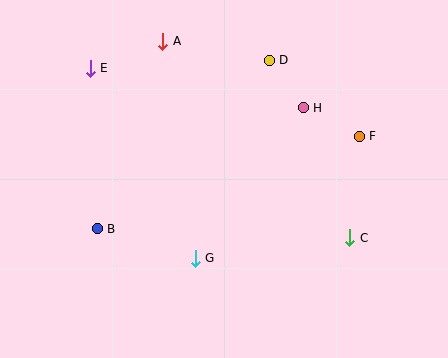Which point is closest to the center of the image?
Point G at (195, 258) is closest to the center.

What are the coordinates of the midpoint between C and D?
The midpoint between C and D is at (309, 149).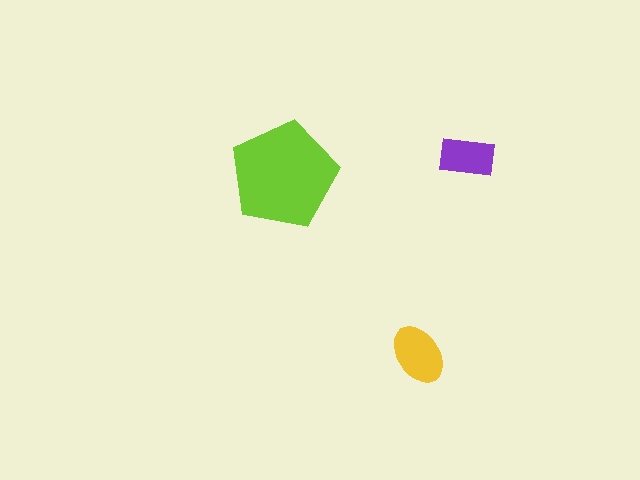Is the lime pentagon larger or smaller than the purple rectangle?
Larger.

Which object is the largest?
The lime pentagon.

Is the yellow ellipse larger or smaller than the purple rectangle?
Larger.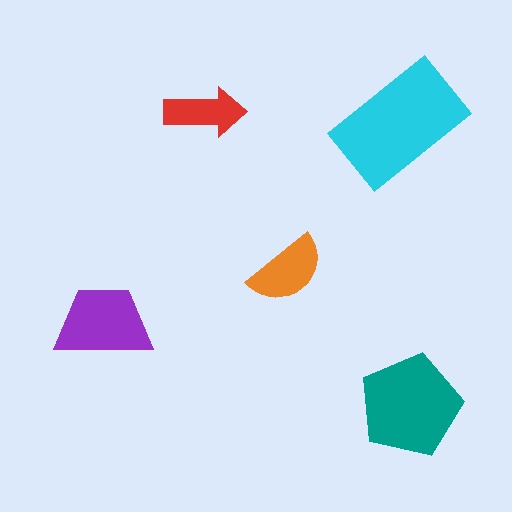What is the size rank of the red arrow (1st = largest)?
5th.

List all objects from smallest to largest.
The red arrow, the orange semicircle, the purple trapezoid, the teal pentagon, the cyan rectangle.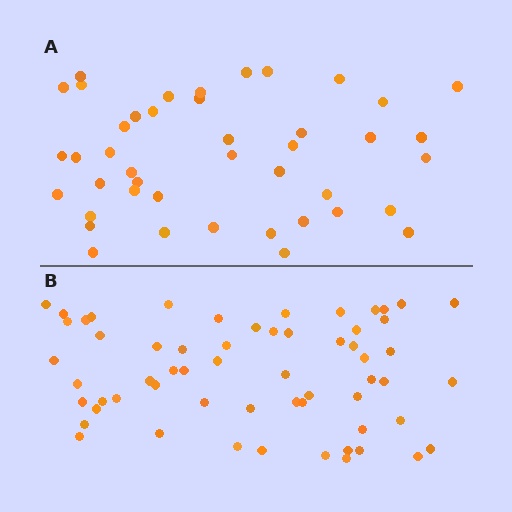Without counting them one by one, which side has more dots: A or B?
Region B (the bottom region) has more dots.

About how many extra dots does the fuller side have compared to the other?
Region B has approximately 15 more dots than region A.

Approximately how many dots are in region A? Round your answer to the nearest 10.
About 40 dots. (The exact count is 43, which rounds to 40.)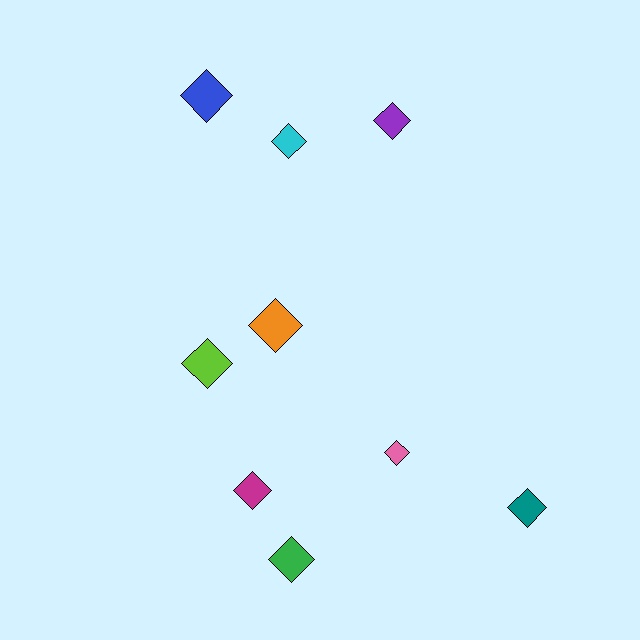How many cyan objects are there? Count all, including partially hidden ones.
There is 1 cyan object.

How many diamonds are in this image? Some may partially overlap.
There are 9 diamonds.